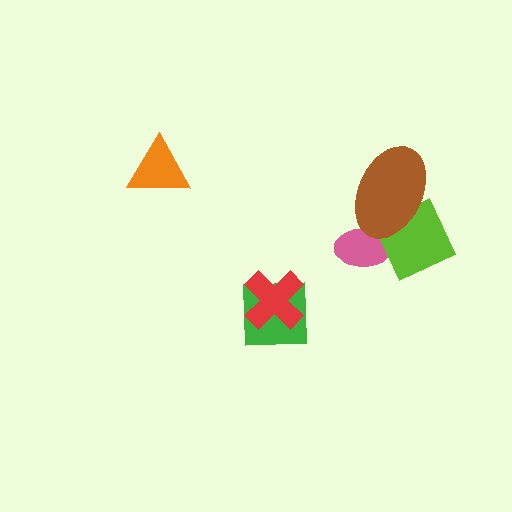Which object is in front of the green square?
The red cross is in front of the green square.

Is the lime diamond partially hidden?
Yes, it is partially covered by another shape.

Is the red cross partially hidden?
No, no other shape covers it.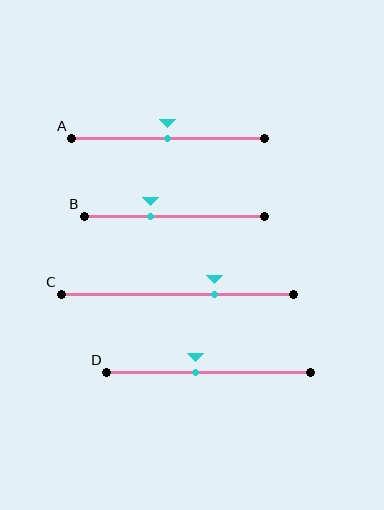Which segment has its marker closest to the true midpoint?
Segment A has its marker closest to the true midpoint.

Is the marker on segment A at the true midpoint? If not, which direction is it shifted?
Yes, the marker on segment A is at the true midpoint.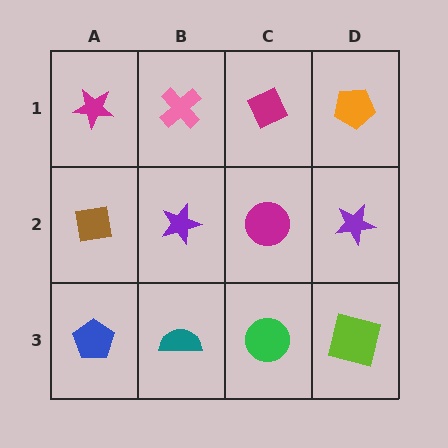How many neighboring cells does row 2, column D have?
3.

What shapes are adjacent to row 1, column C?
A magenta circle (row 2, column C), a pink cross (row 1, column B), an orange pentagon (row 1, column D).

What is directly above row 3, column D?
A purple star.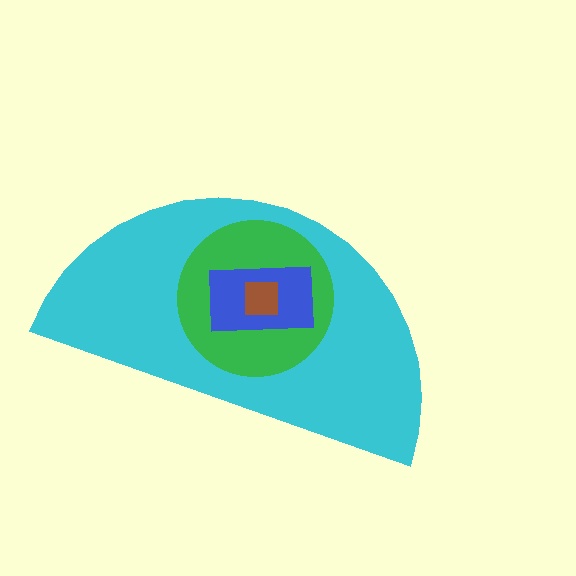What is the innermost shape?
The brown square.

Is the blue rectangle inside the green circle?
Yes.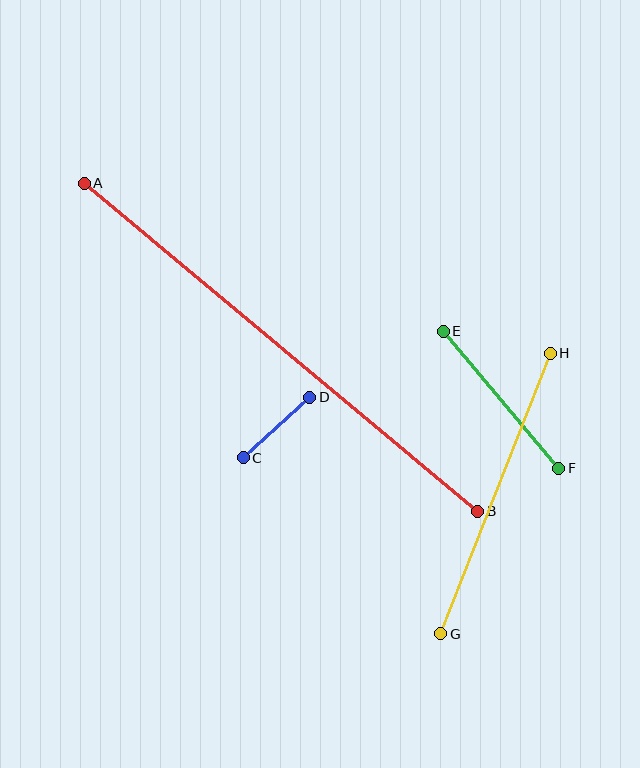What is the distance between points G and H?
The distance is approximately 301 pixels.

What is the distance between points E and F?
The distance is approximately 179 pixels.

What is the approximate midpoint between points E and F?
The midpoint is at approximately (501, 400) pixels.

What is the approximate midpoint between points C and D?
The midpoint is at approximately (277, 427) pixels.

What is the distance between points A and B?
The distance is approximately 512 pixels.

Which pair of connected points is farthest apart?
Points A and B are farthest apart.